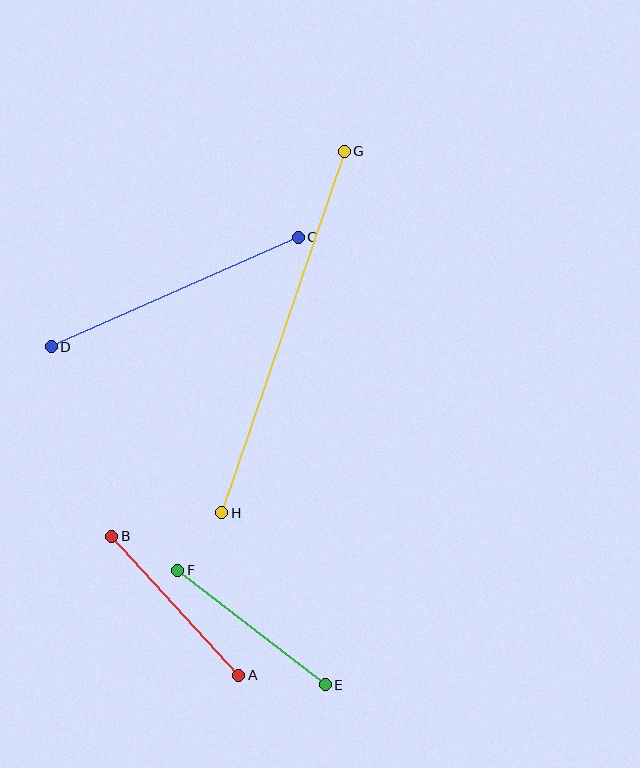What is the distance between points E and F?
The distance is approximately 187 pixels.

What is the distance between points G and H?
The distance is approximately 382 pixels.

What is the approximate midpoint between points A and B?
The midpoint is at approximately (175, 606) pixels.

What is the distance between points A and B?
The distance is approximately 188 pixels.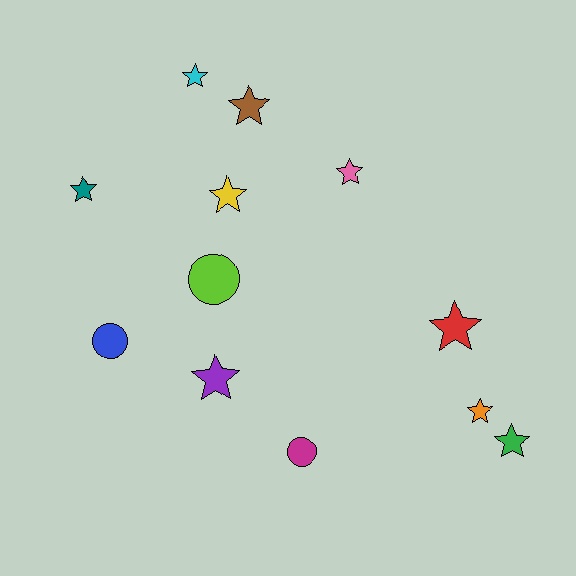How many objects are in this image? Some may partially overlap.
There are 12 objects.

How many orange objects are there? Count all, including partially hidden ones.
There is 1 orange object.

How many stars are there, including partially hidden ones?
There are 9 stars.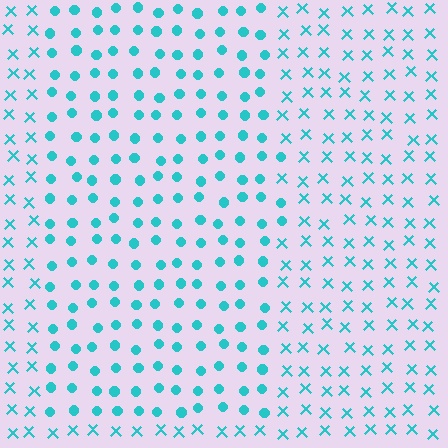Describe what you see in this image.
The image is filled with small cyan elements arranged in a uniform grid. A rectangle-shaped region contains circles, while the surrounding area contains X marks. The boundary is defined purely by the change in element shape.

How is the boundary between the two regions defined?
The boundary is defined by a change in element shape: circles inside vs. X marks outside. All elements share the same color and spacing.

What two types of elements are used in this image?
The image uses circles inside the rectangle region and X marks outside it.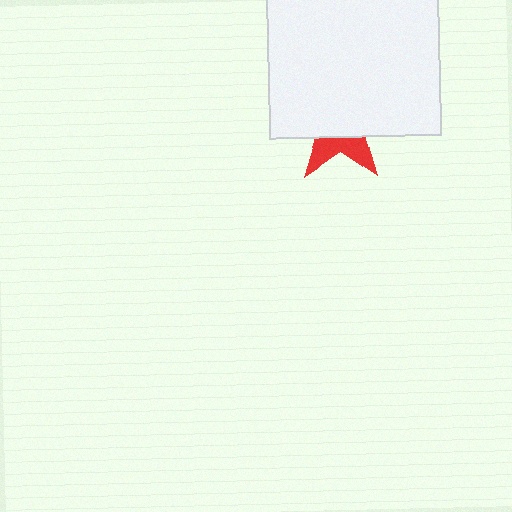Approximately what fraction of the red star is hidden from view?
Roughly 68% of the red star is hidden behind the white rectangle.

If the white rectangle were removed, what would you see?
You would see the complete red star.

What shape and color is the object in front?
The object in front is a white rectangle.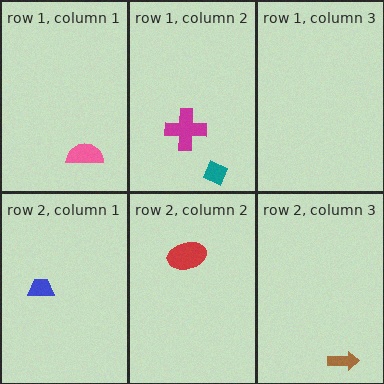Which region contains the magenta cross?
The row 1, column 2 region.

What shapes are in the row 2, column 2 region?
The red ellipse.